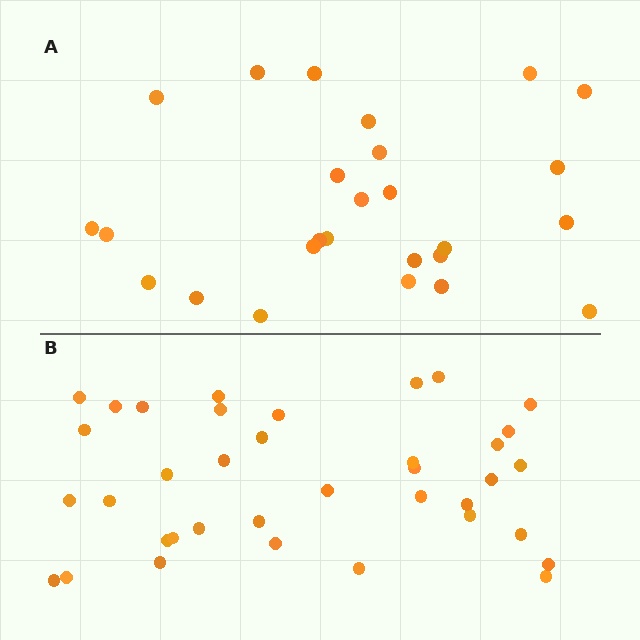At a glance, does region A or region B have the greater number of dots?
Region B (the bottom region) has more dots.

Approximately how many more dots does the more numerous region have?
Region B has roughly 12 or so more dots than region A.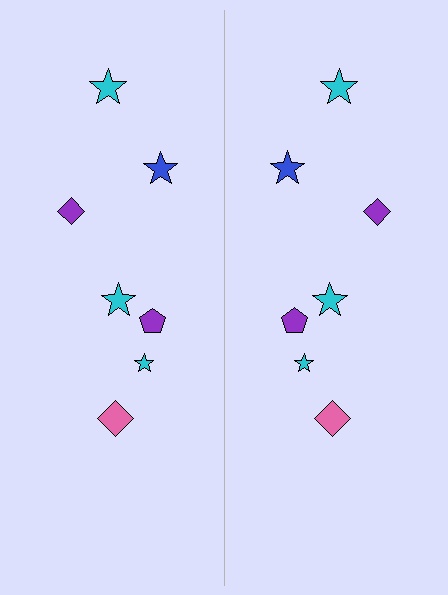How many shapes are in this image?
There are 14 shapes in this image.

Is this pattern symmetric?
Yes, this pattern has bilateral (reflection) symmetry.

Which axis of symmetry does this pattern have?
The pattern has a vertical axis of symmetry running through the center of the image.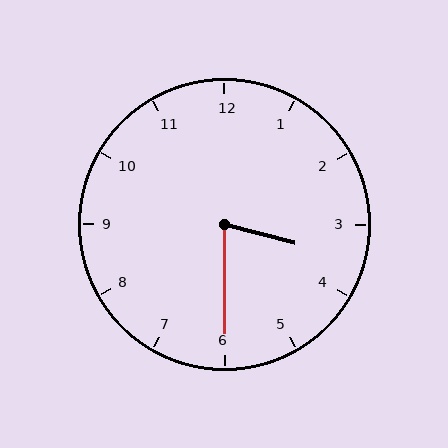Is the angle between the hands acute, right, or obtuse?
It is acute.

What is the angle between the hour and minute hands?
Approximately 75 degrees.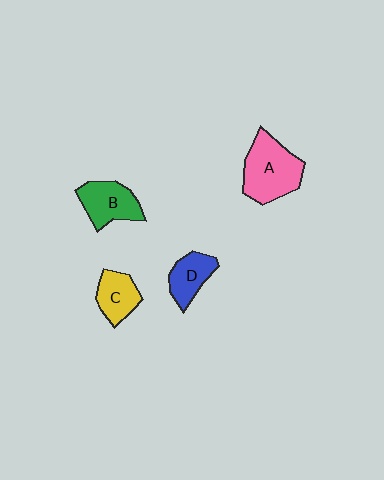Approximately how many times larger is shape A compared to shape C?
Approximately 1.8 times.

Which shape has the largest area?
Shape A (pink).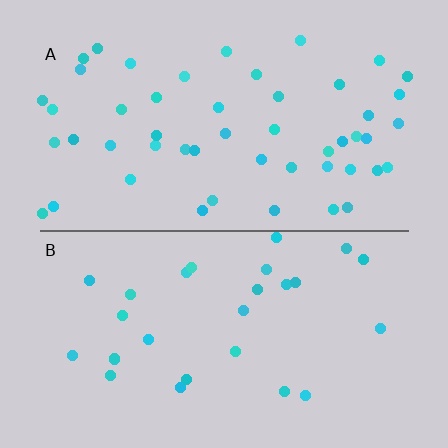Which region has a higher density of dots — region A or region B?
A (the top).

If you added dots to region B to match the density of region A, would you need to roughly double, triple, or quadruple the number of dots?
Approximately double.